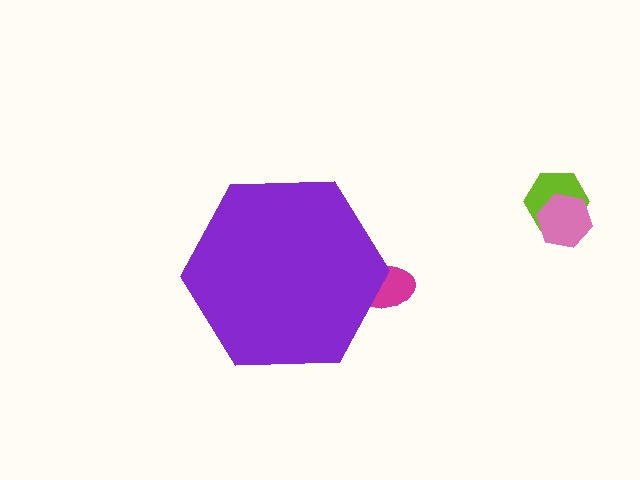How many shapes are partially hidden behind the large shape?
1 shape is partially hidden.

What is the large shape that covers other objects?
A purple hexagon.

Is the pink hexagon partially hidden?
No, the pink hexagon is fully visible.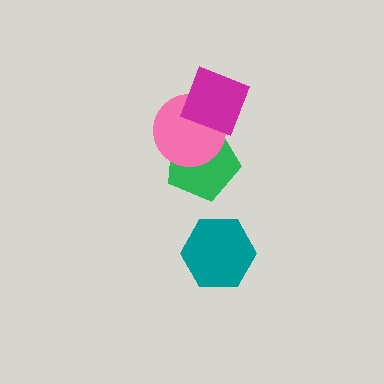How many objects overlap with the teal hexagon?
0 objects overlap with the teal hexagon.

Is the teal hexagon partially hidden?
No, no other shape covers it.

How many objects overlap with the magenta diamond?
2 objects overlap with the magenta diamond.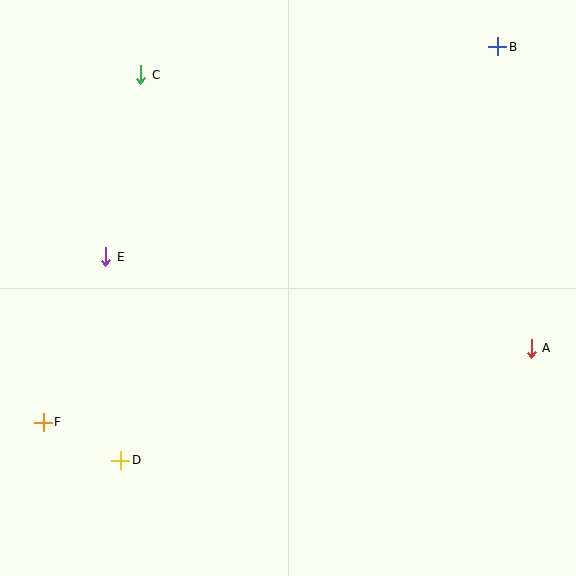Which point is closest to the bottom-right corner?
Point A is closest to the bottom-right corner.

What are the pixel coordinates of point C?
Point C is at (141, 75).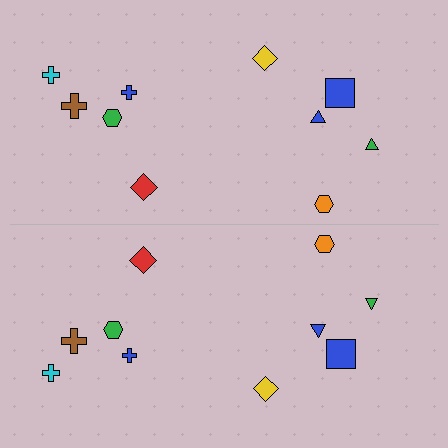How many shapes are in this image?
There are 20 shapes in this image.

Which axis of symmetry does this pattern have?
The pattern has a horizontal axis of symmetry running through the center of the image.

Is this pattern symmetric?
Yes, this pattern has bilateral (reflection) symmetry.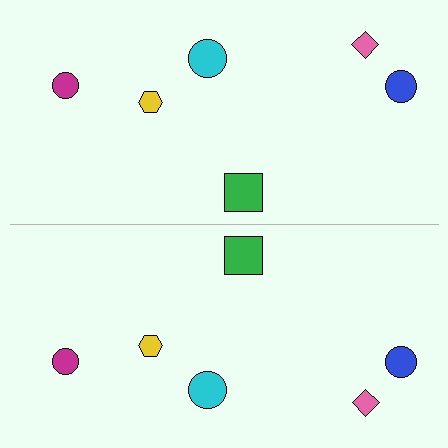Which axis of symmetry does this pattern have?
The pattern has a horizontal axis of symmetry running through the center of the image.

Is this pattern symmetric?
Yes, this pattern has bilateral (reflection) symmetry.